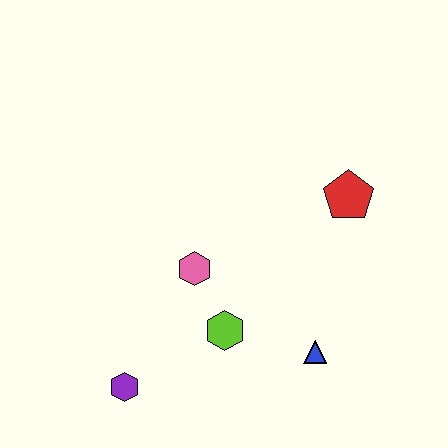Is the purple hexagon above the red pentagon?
No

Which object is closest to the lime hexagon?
The pink hexagon is closest to the lime hexagon.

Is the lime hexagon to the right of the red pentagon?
No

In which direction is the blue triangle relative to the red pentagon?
The blue triangle is below the red pentagon.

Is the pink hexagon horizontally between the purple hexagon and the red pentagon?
Yes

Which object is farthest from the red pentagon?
The purple hexagon is farthest from the red pentagon.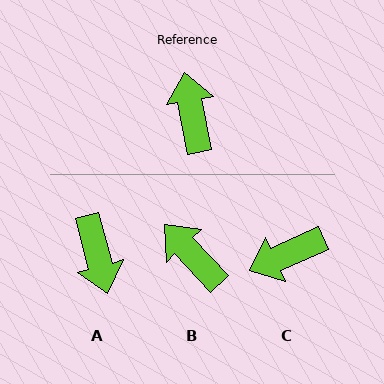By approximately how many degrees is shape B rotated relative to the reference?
Approximately 33 degrees counter-clockwise.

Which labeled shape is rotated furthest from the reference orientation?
A, about 175 degrees away.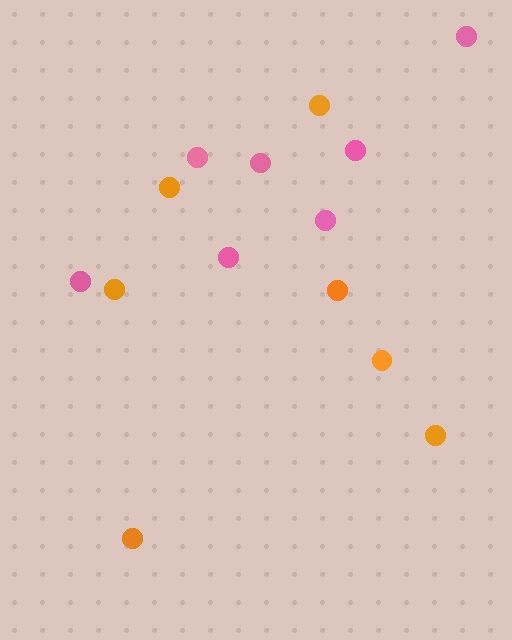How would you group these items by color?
There are 2 groups: one group of orange circles (7) and one group of pink circles (7).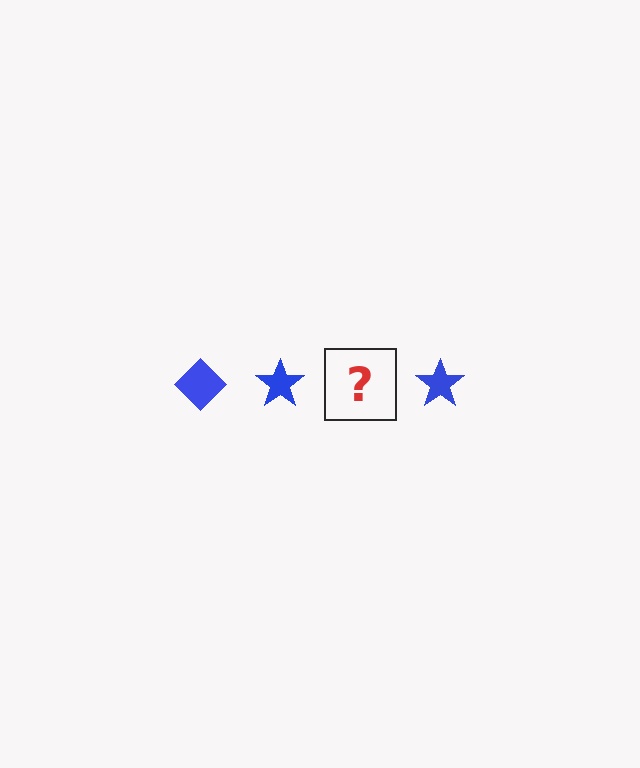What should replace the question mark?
The question mark should be replaced with a blue diamond.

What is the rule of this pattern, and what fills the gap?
The rule is that the pattern cycles through diamond, star shapes in blue. The gap should be filled with a blue diamond.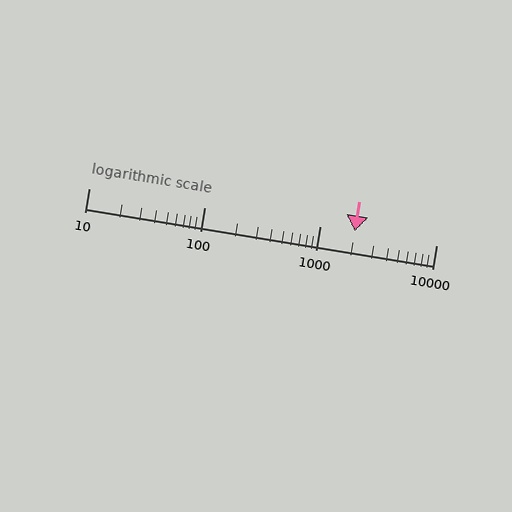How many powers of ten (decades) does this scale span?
The scale spans 3 decades, from 10 to 10000.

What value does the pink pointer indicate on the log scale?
The pointer indicates approximately 2000.